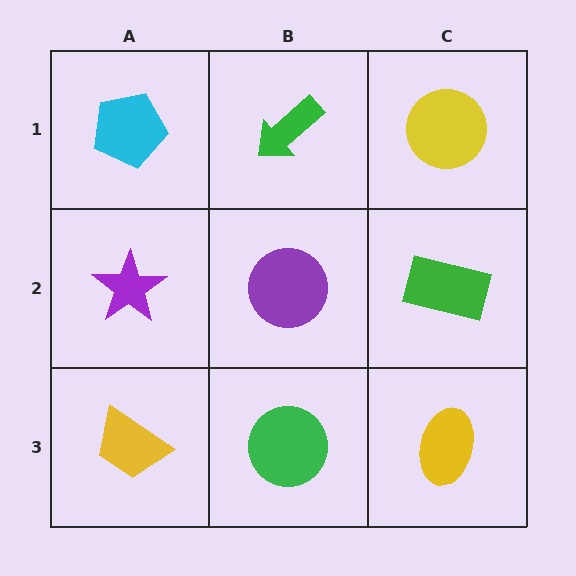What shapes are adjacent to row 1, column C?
A green rectangle (row 2, column C), a green arrow (row 1, column B).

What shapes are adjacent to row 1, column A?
A purple star (row 2, column A), a green arrow (row 1, column B).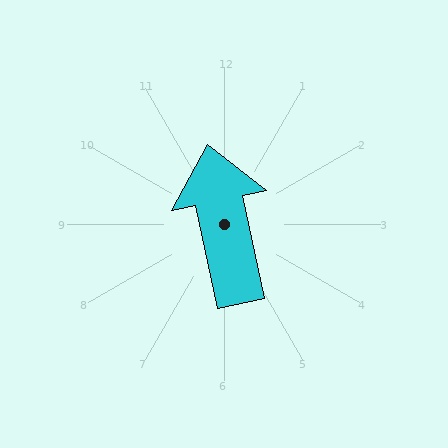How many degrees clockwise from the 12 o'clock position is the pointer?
Approximately 348 degrees.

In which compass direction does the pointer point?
North.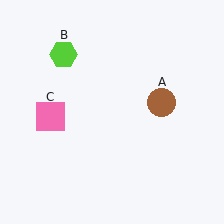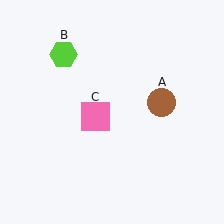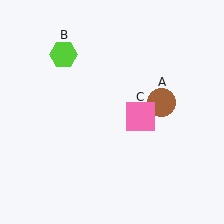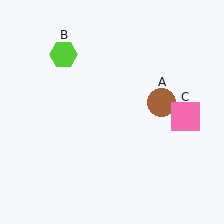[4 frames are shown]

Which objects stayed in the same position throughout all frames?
Brown circle (object A) and lime hexagon (object B) remained stationary.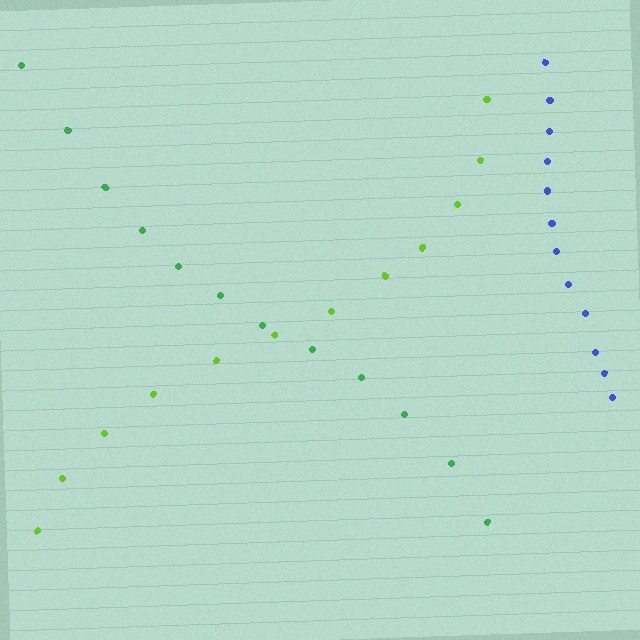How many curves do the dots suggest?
There are 3 distinct paths.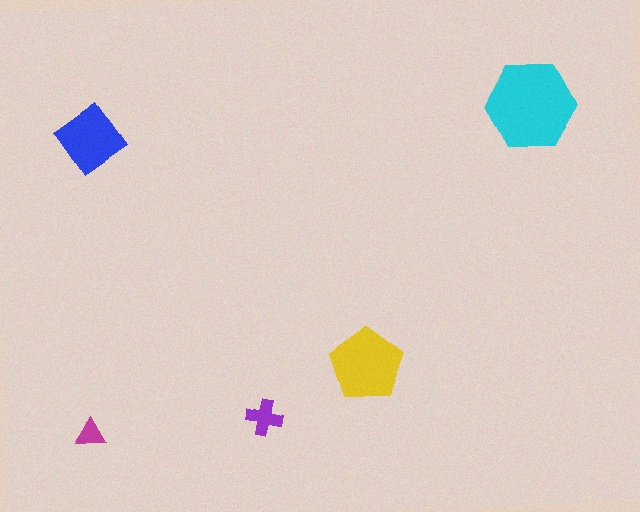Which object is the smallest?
The magenta triangle.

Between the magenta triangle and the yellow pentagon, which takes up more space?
The yellow pentagon.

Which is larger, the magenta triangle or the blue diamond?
The blue diamond.